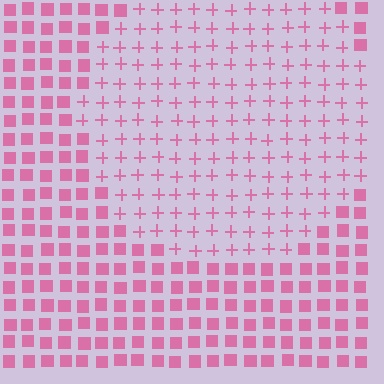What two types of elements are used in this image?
The image uses plus signs inside the circle region and squares outside it.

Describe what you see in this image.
The image is filled with small pink elements arranged in a uniform grid. A circle-shaped region contains plus signs, while the surrounding area contains squares. The boundary is defined purely by the change in element shape.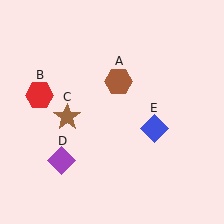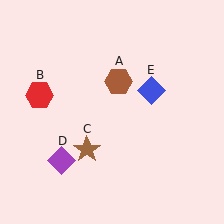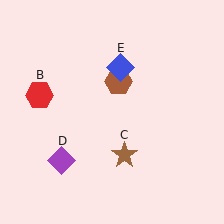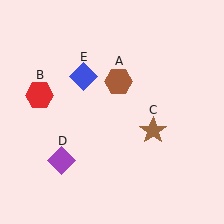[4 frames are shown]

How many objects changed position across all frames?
2 objects changed position: brown star (object C), blue diamond (object E).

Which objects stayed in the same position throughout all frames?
Brown hexagon (object A) and red hexagon (object B) and purple diamond (object D) remained stationary.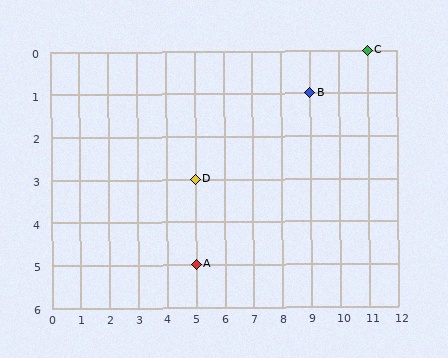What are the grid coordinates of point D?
Point D is at grid coordinates (5, 3).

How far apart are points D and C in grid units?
Points D and C are 6 columns and 3 rows apart (about 6.7 grid units diagonally).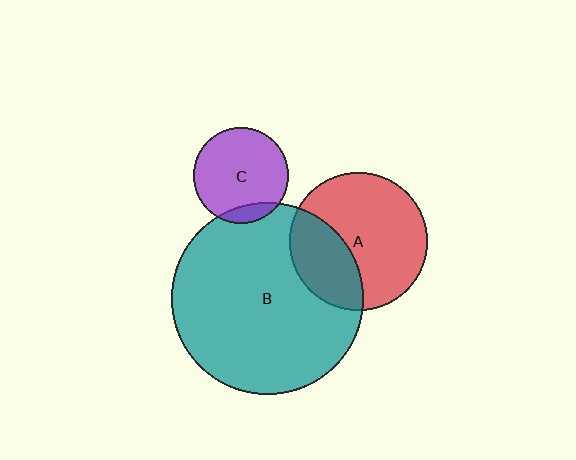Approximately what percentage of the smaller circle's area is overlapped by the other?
Approximately 10%.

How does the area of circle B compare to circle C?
Approximately 4.1 times.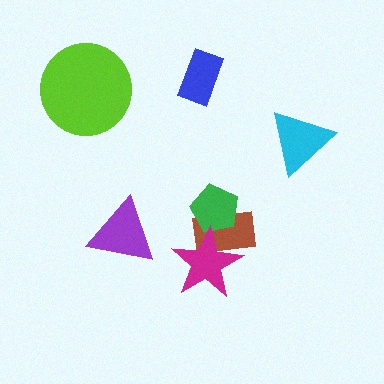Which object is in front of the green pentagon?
The magenta star is in front of the green pentagon.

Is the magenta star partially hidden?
No, no other shape covers it.